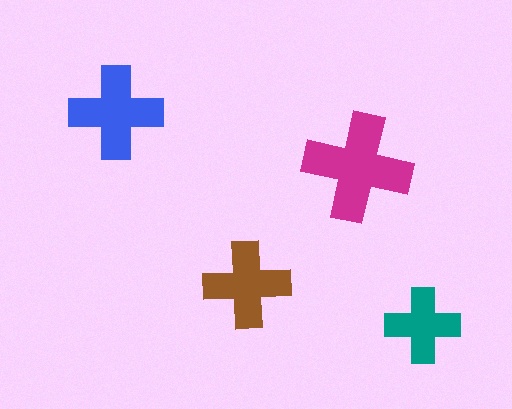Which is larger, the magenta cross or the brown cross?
The magenta one.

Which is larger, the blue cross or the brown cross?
The blue one.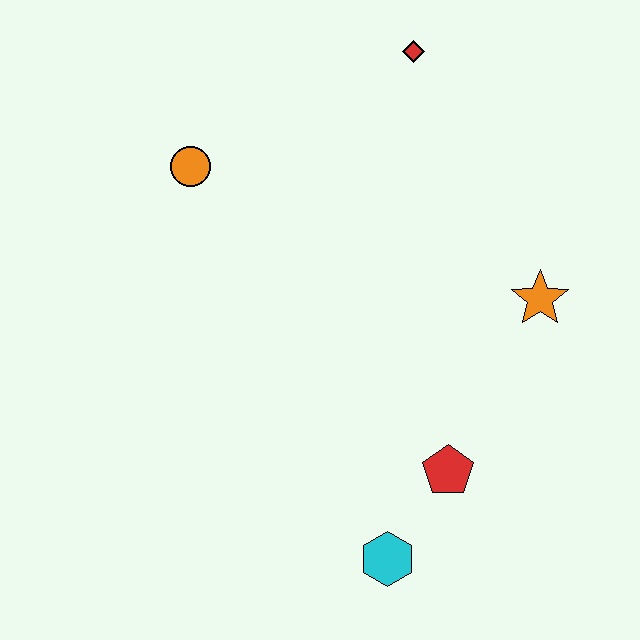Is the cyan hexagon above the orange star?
No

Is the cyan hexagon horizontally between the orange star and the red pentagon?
No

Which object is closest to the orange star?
The red pentagon is closest to the orange star.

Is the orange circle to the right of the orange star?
No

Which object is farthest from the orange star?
The orange circle is farthest from the orange star.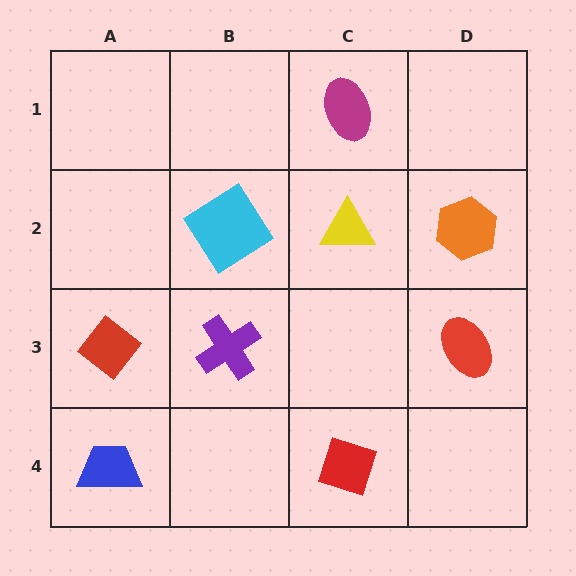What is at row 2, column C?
A yellow triangle.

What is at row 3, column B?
A purple cross.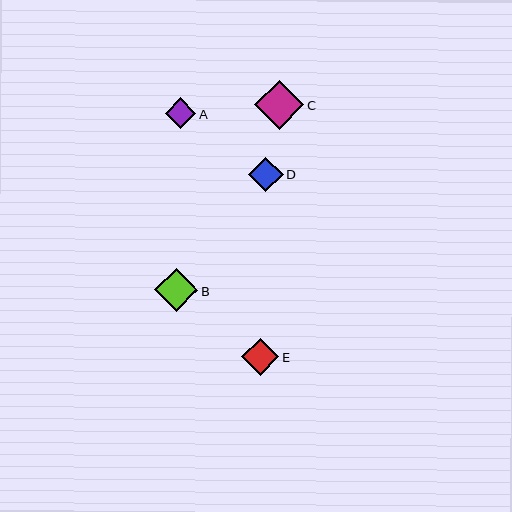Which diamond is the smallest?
Diamond A is the smallest with a size of approximately 31 pixels.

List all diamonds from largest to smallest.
From largest to smallest: C, B, E, D, A.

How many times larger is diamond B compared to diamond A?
Diamond B is approximately 1.4 times the size of diamond A.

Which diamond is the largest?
Diamond C is the largest with a size of approximately 49 pixels.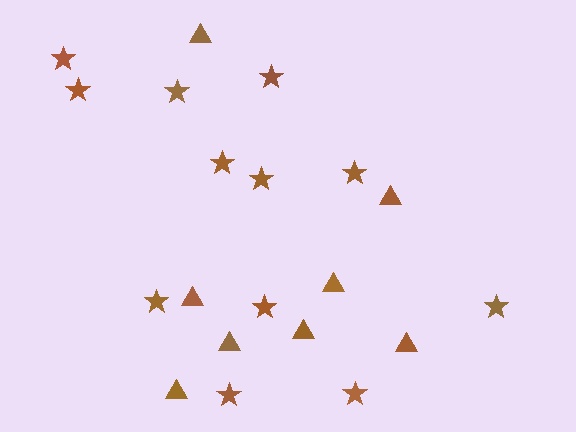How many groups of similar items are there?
There are 2 groups: one group of stars (12) and one group of triangles (8).